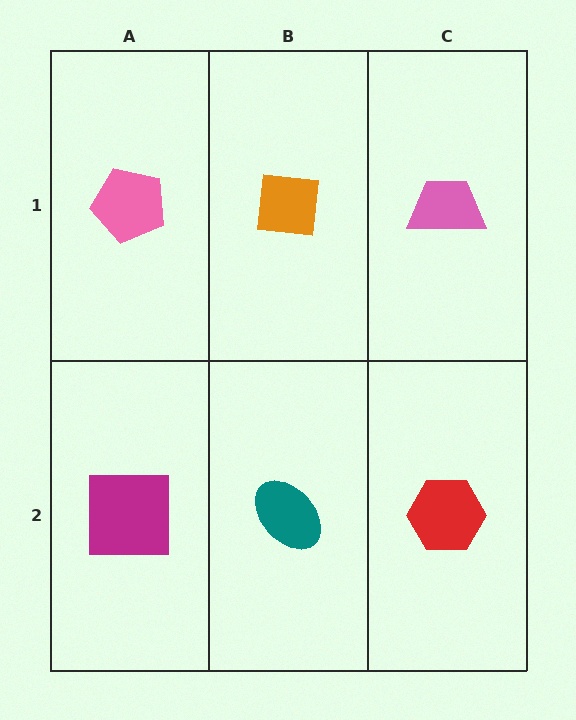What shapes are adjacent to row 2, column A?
A pink pentagon (row 1, column A), a teal ellipse (row 2, column B).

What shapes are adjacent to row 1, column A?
A magenta square (row 2, column A), an orange square (row 1, column B).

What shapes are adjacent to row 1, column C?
A red hexagon (row 2, column C), an orange square (row 1, column B).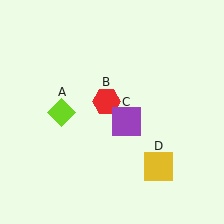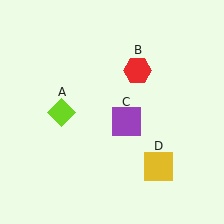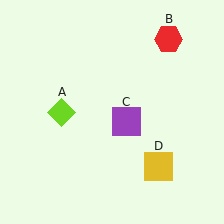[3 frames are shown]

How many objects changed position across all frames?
1 object changed position: red hexagon (object B).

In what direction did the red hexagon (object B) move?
The red hexagon (object B) moved up and to the right.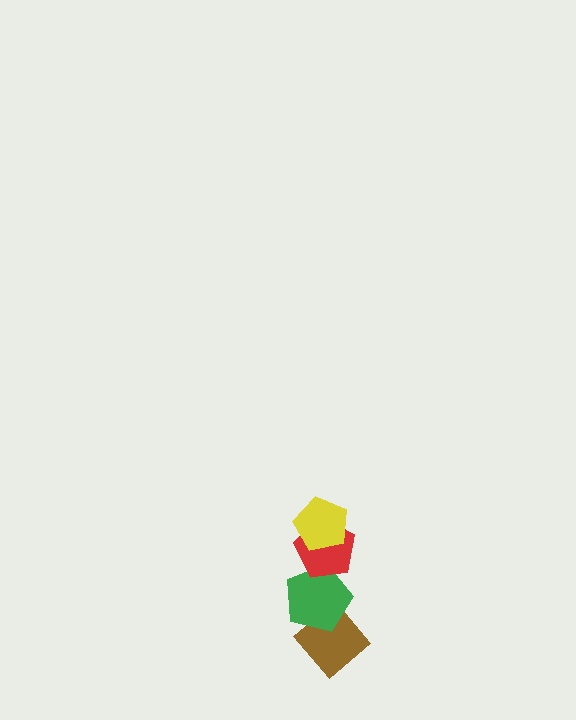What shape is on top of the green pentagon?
The red pentagon is on top of the green pentagon.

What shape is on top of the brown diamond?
The green pentagon is on top of the brown diamond.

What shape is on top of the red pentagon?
The yellow pentagon is on top of the red pentagon.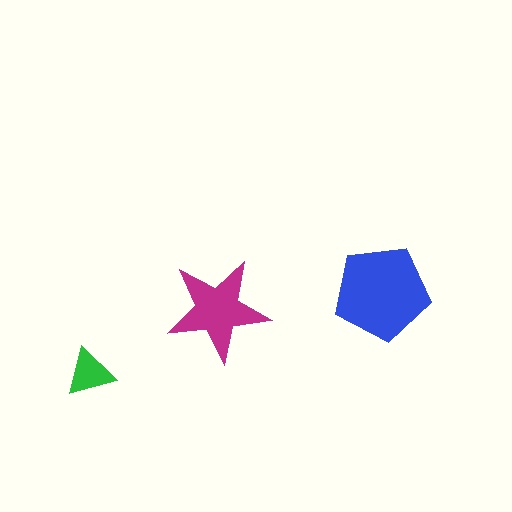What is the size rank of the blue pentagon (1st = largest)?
1st.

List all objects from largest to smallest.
The blue pentagon, the magenta star, the green triangle.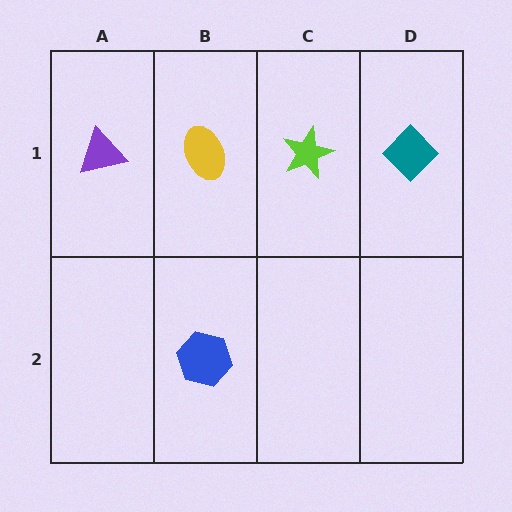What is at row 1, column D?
A teal diamond.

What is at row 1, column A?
A purple triangle.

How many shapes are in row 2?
1 shape.